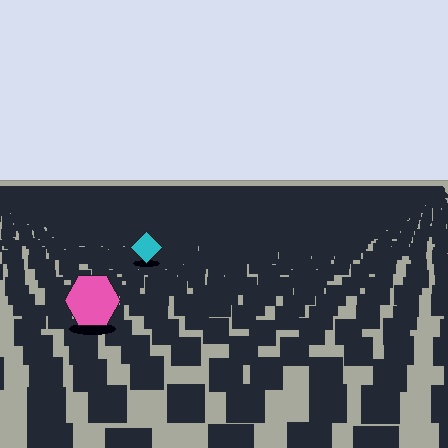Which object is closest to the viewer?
The pink hexagon is closest. The texture marks near it are larger and more spread out.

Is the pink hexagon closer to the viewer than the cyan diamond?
Yes. The pink hexagon is closer — you can tell from the texture gradient: the ground texture is coarser near it.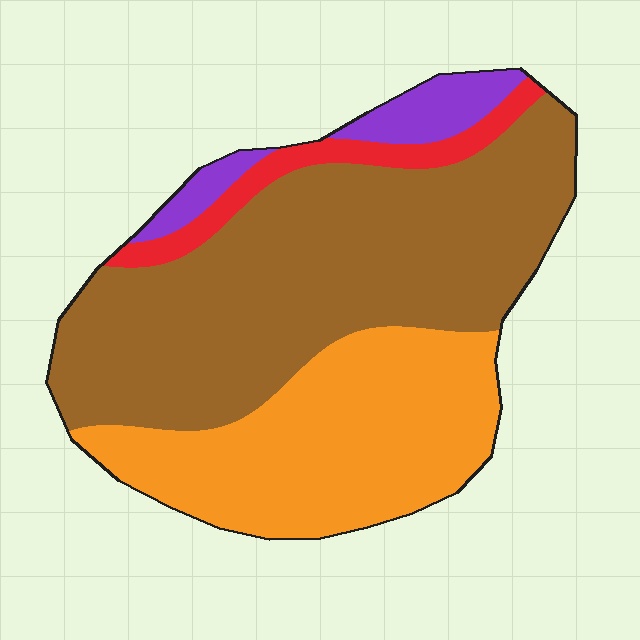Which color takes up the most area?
Brown, at roughly 55%.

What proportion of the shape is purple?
Purple covers 7% of the shape.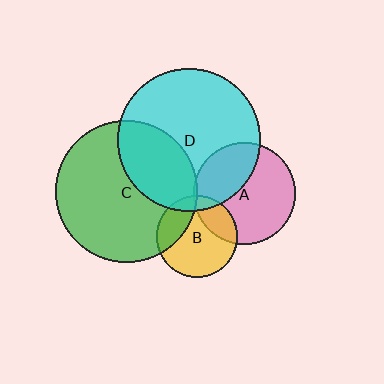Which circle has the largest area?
Circle D (cyan).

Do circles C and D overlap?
Yes.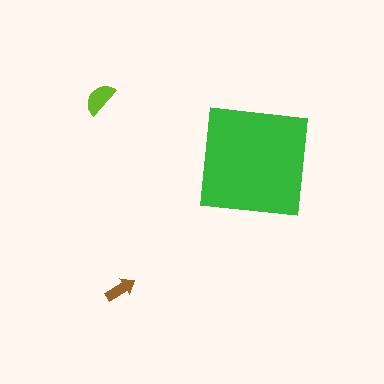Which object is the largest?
The green square.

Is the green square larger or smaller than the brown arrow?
Larger.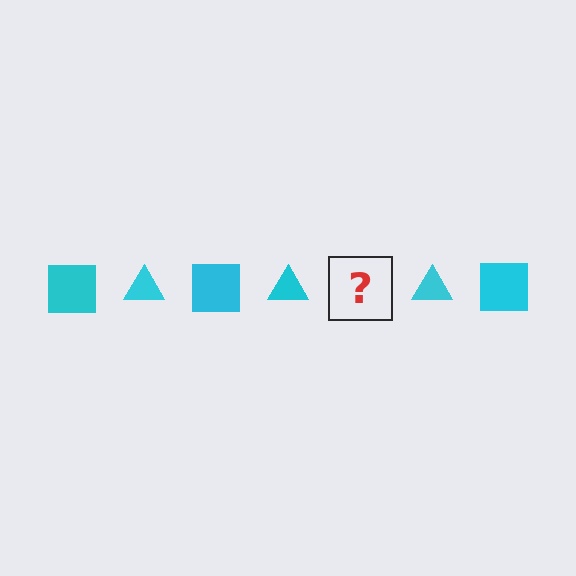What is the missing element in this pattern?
The missing element is a cyan square.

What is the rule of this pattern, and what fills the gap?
The rule is that the pattern cycles through square, triangle shapes in cyan. The gap should be filled with a cyan square.